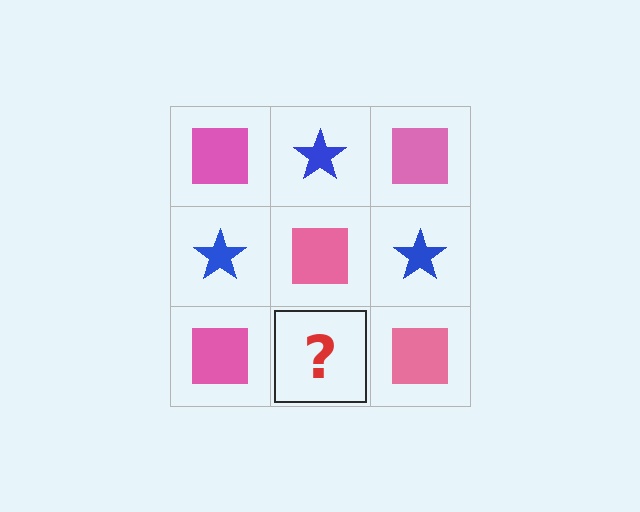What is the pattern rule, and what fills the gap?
The rule is that it alternates pink square and blue star in a checkerboard pattern. The gap should be filled with a blue star.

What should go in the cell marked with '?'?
The missing cell should contain a blue star.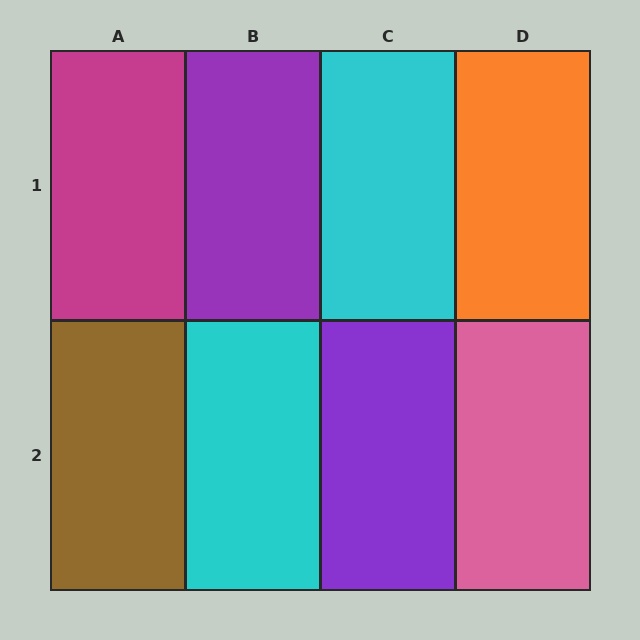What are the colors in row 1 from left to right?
Magenta, purple, cyan, orange.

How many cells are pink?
1 cell is pink.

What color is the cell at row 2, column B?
Cyan.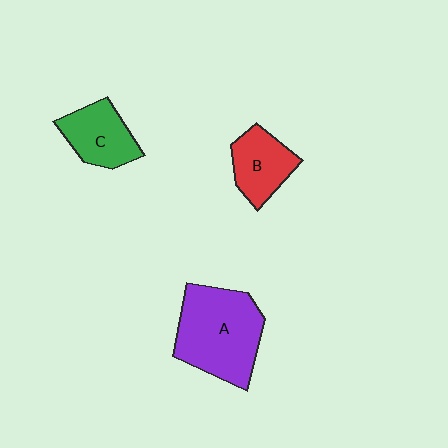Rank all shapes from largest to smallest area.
From largest to smallest: A (purple), C (green), B (red).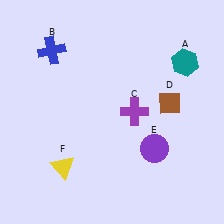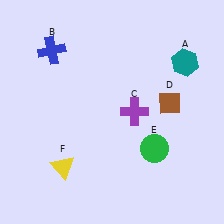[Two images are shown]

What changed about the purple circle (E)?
In Image 1, E is purple. In Image 2, it changed to green.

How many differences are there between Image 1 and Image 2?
There is 1 difference between the two images.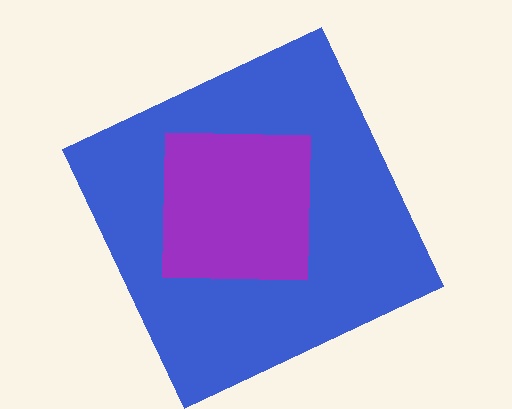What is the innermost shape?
The purple square.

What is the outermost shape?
The blue square.